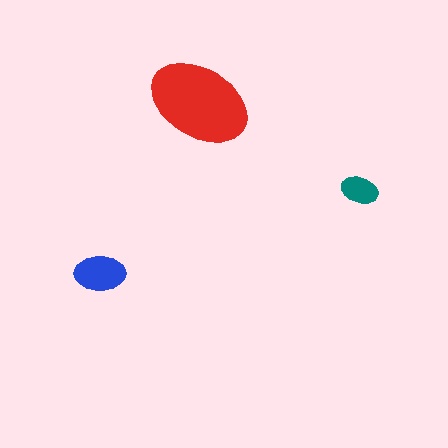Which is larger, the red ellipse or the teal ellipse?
The red one.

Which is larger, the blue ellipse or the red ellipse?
The red one.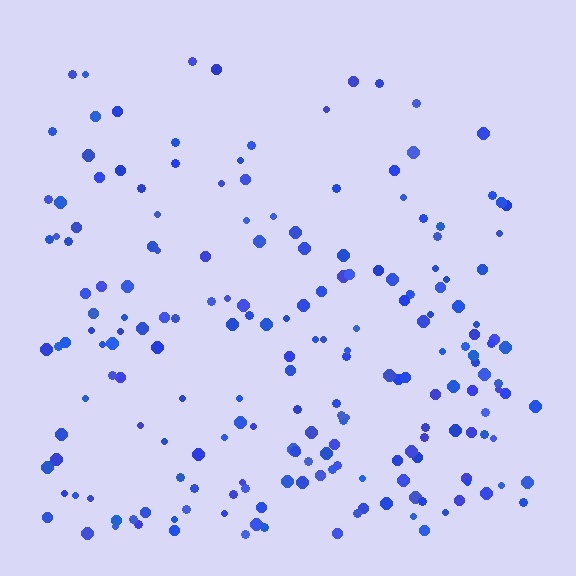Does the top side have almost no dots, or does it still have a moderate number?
Still a moderate number, just noticeably fewer than the bottom.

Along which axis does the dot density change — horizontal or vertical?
Vertical.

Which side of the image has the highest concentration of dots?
The bottom.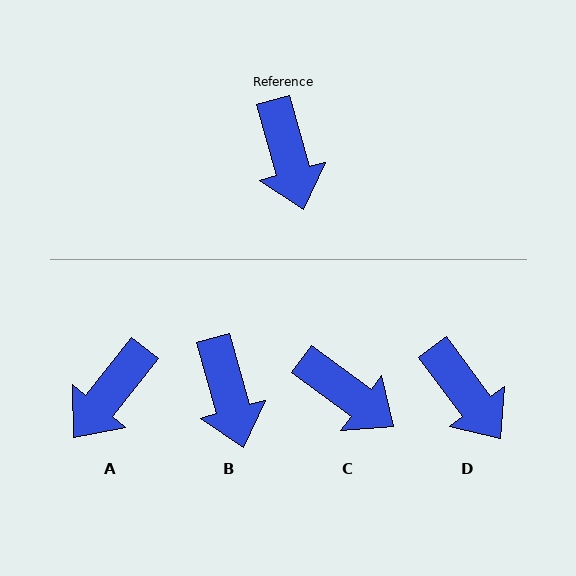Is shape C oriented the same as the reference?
No, it is off by about 38 degrees.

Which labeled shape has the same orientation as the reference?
B.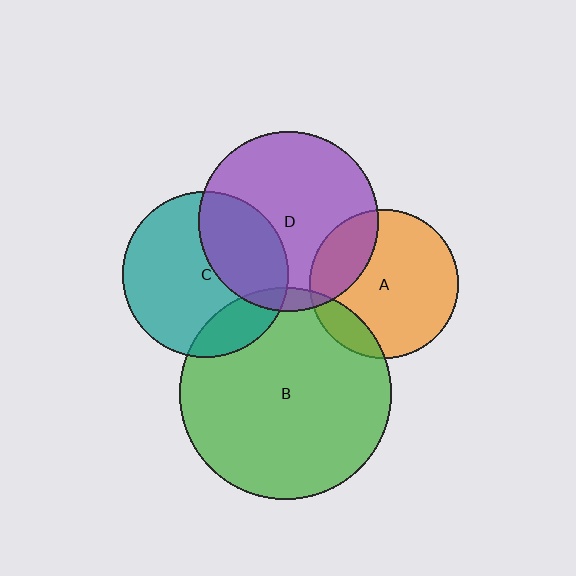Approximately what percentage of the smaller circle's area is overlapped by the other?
Approximately 15%.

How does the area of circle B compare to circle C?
Approximately 1.6 times.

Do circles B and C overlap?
Yes.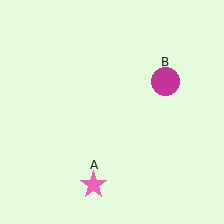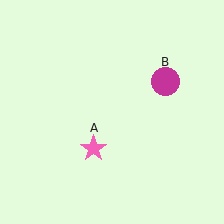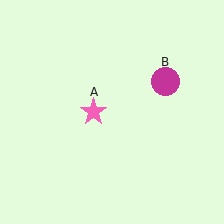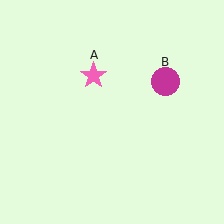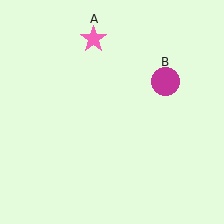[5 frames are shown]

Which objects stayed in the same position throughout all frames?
Magenta circle (object B) remained stationary.